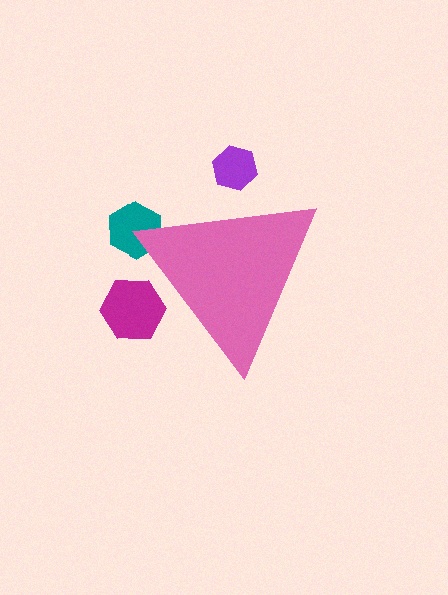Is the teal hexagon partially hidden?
Yes, the teal hexagon is partially hidden behind the pink triangle.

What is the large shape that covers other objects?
A pink triangle.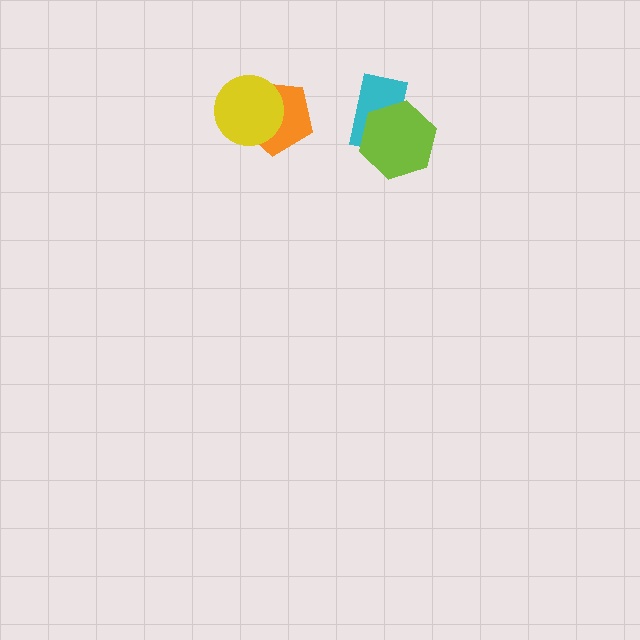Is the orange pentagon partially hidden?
Yes, it is partially covered by another shape.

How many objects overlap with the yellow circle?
1 object overlaps with the yellow circle.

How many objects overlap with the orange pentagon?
1 object overlaps with the orange pentagon.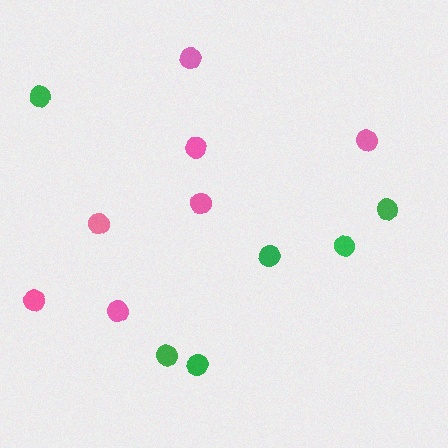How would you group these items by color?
There are 2 groups: one group of green circles (6) and one group of pink circles (7).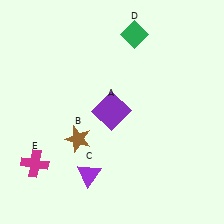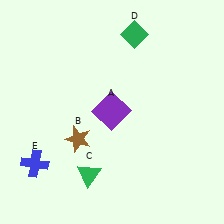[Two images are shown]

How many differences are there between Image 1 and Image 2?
There are 2 differences between the two images.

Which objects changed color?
C changed from purple to green. E changed from magenta to blue.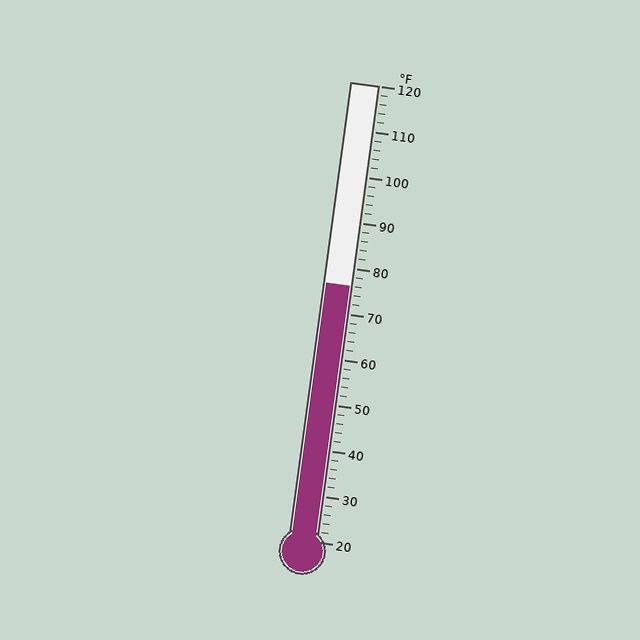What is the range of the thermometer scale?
The thermometer scale ranges from 20°F to 120°F.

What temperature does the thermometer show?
The thermometer shows approximately 76°F.